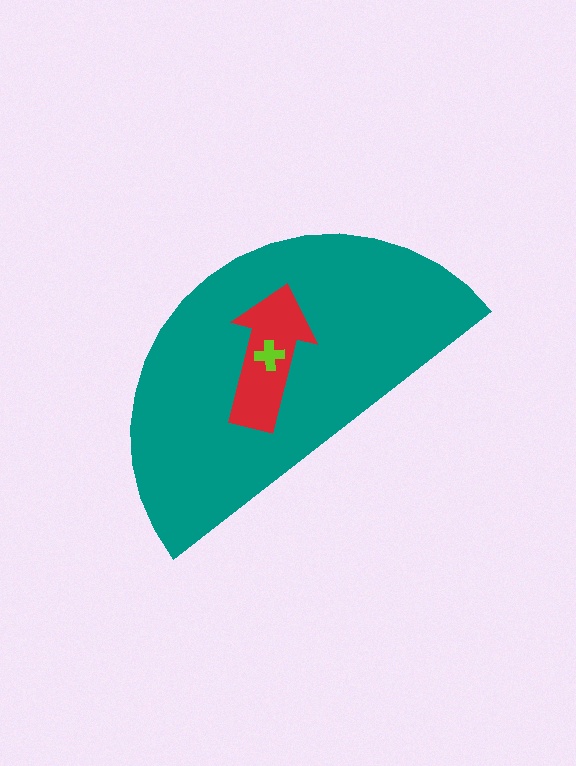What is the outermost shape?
The teal semicircle.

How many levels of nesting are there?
3.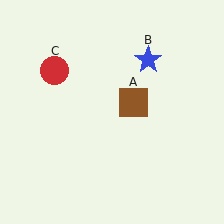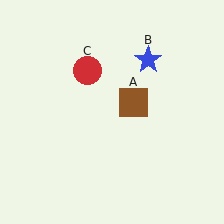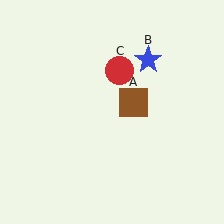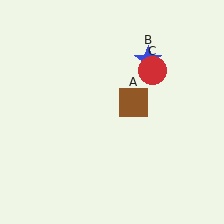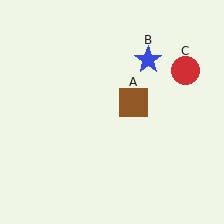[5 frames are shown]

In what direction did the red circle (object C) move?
The red circle (object C) moved right.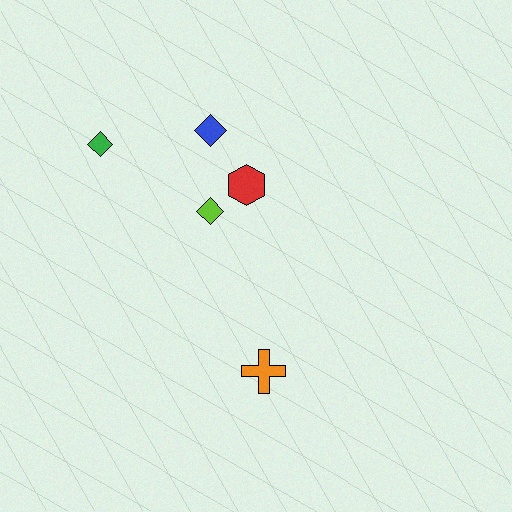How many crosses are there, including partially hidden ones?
There is 1 cross.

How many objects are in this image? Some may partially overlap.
There are 5 objects.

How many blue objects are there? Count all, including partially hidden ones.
There is 1 blue object.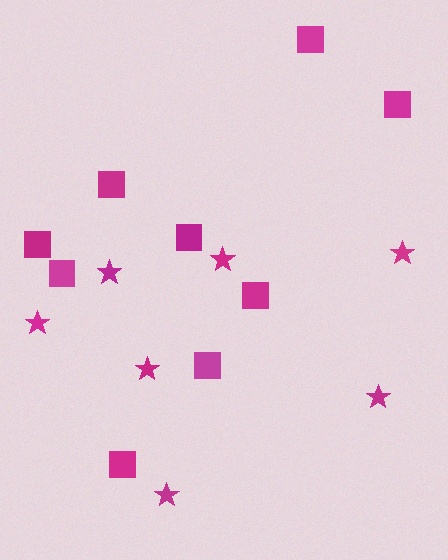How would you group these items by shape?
There are 2 groups: one group of squares (9) and one group of stars (7).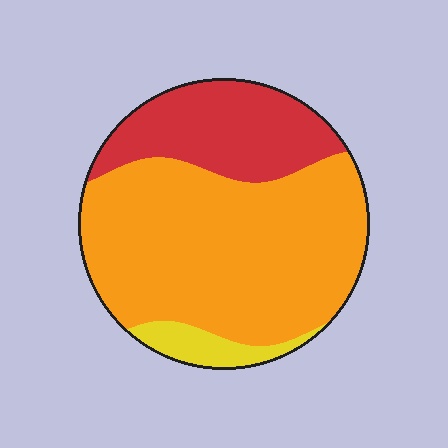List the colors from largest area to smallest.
From largest to smallest: orange, red, yellow.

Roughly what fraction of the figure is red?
Red covers around 25% of the figure.